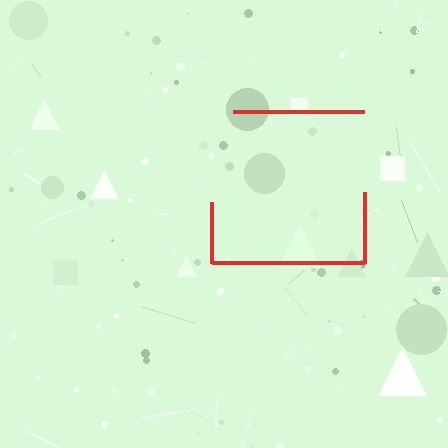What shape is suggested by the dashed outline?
The dashed outline suggests a square.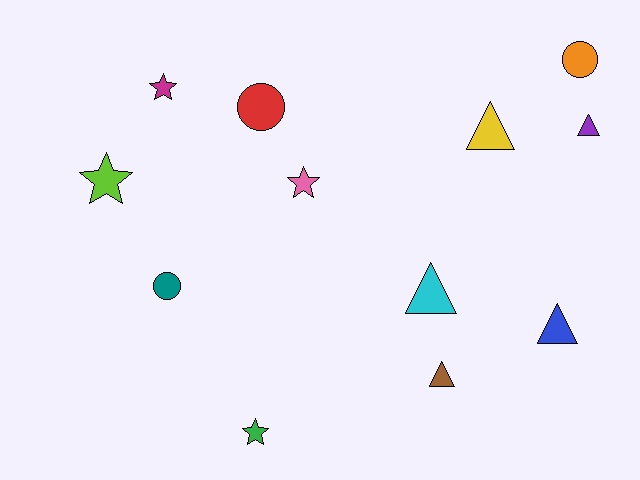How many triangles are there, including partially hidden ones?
There are 5 triangles.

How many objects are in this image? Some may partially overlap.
There are 12 objects.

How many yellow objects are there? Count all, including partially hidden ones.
There is 1 yellow object.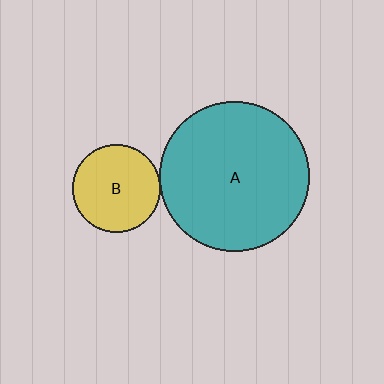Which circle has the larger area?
Circle A (teal).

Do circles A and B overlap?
Yes.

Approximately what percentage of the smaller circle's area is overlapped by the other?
Approximately 5%.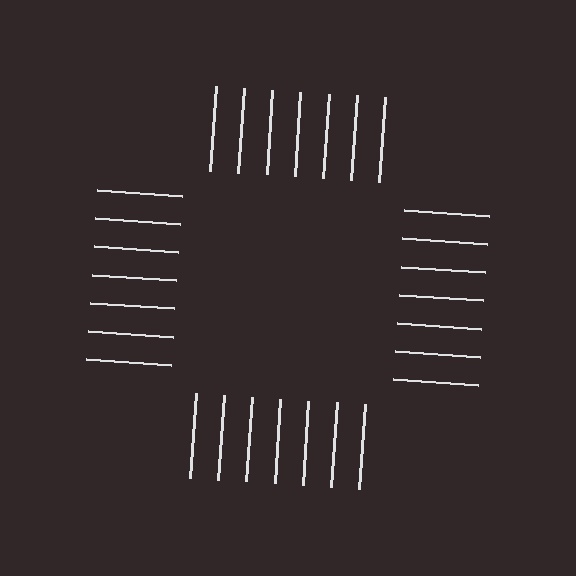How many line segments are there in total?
28 — 7 along each of the 4 edges.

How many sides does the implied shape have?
4 sides — the line-ends trace a square.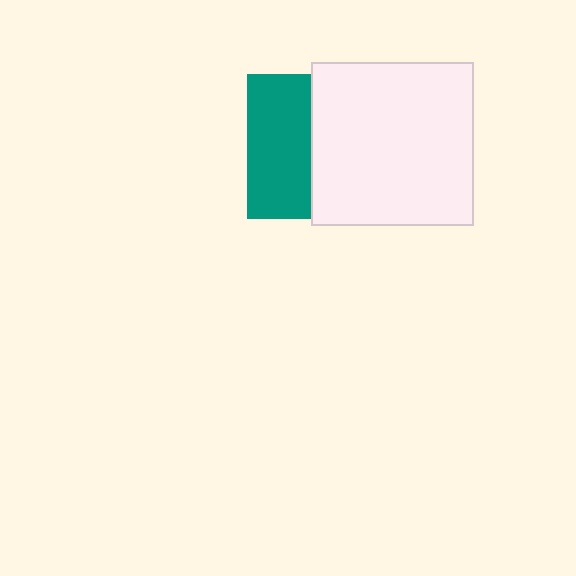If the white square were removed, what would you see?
You would see the complete teal square.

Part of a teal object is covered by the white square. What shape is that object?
It is a square.